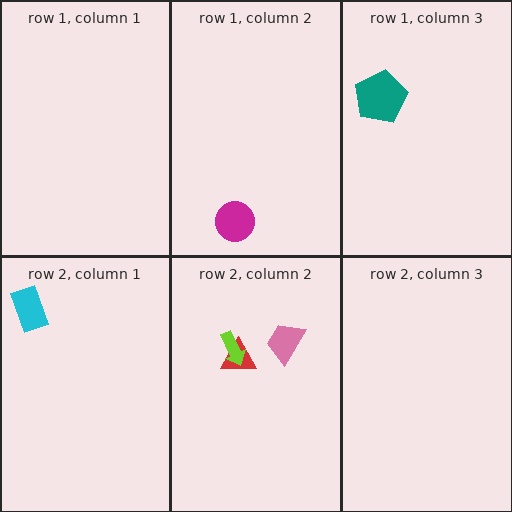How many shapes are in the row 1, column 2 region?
1.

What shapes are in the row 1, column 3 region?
The teal pentagon.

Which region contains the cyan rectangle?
The row 2, column 1 region.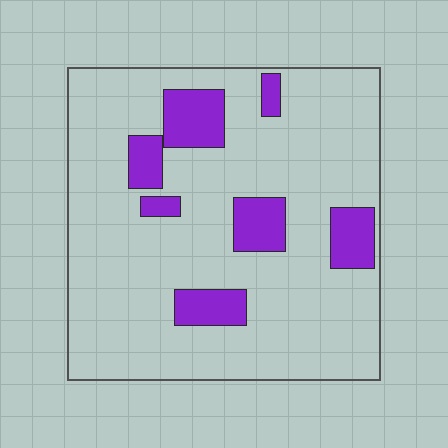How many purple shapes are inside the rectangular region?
7.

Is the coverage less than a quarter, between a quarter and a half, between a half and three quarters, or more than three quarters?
Less than a quarter.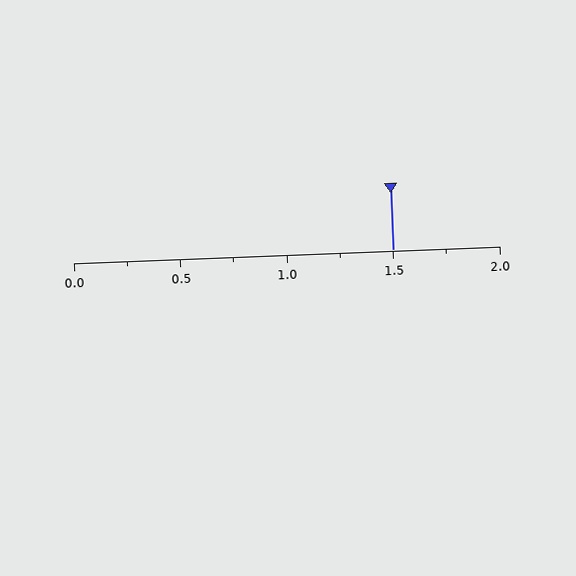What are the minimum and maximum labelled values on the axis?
The axis runs from 0.0 to 2.0.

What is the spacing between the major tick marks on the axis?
The major ticks are spaced 0.5 apart.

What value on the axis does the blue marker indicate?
The marker indicates approximately 1.5.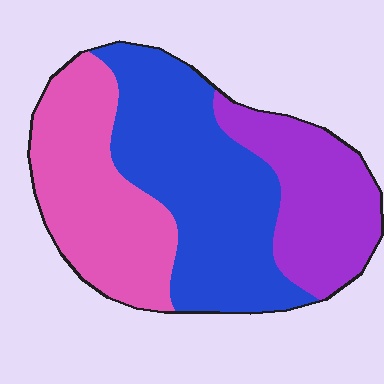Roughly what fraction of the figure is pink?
Pink covers around 30% of the figure.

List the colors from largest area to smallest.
From largest to smallest: blue, pink, purple.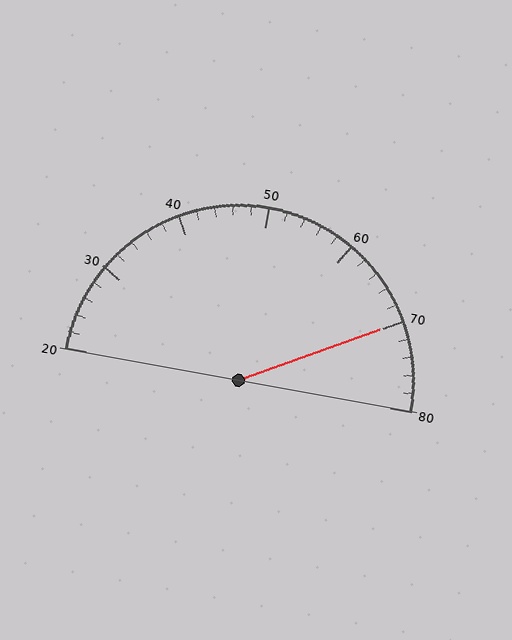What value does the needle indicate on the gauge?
The needle indicates approximately 70.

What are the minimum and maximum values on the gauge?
The gauge ranges from 20 to 80.